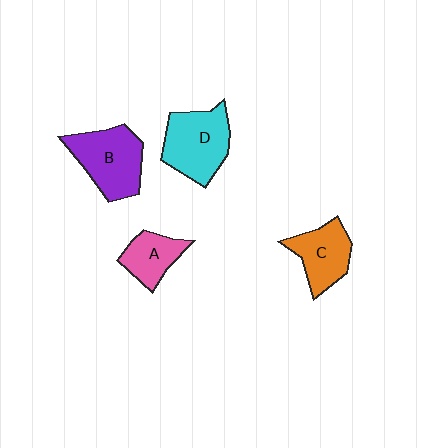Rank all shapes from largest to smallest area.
From largest to smallest: D (cyan), B (purple), C (orange), A (pink).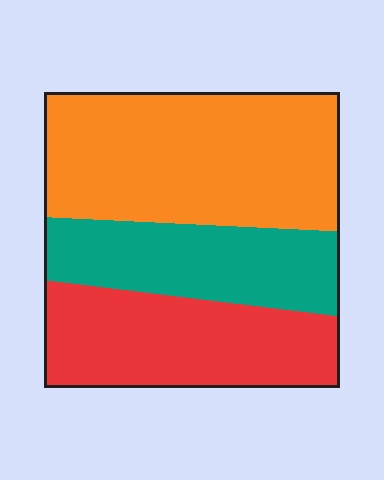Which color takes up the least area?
Teal, at roughly 25%.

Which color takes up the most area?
Orange, at roughly 45%.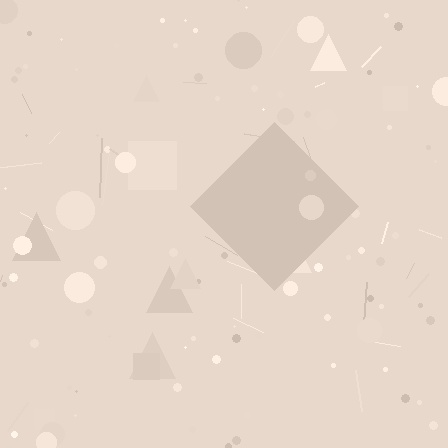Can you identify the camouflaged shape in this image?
The camouflaged shape is a diamond.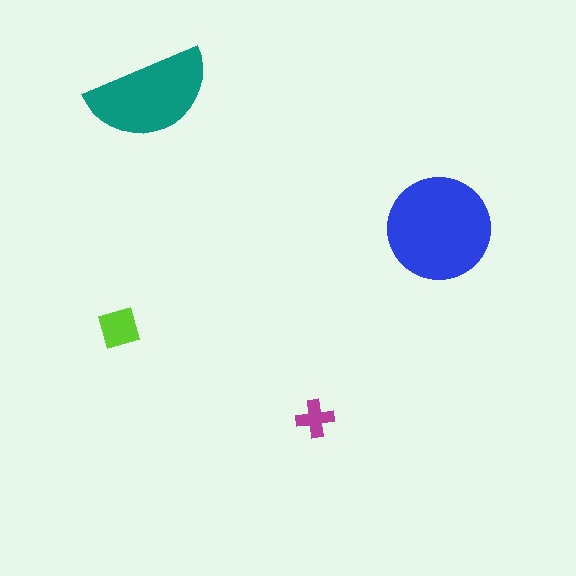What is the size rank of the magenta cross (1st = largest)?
4th.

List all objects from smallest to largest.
The magenta cross, the lime square, the teal semicircle, the blue circle.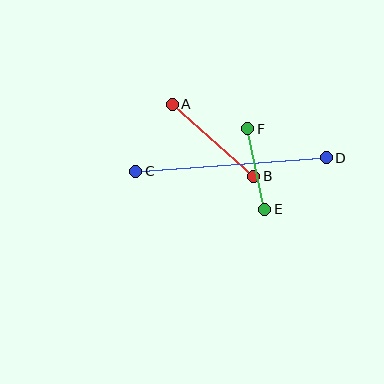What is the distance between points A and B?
The distance is approximately 109 pixels.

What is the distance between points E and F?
The distance is approximately 83 pixels.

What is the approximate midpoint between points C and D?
The midpoint is at approximately (231, 165) pixels.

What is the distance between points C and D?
The distance is approximately 191 pixels.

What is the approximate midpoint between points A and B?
The midpoint is at approximately (213, 140) pixels.